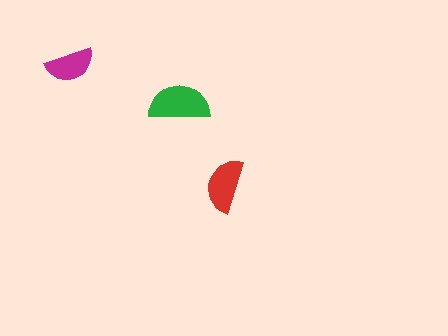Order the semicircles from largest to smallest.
the green one, the red one, the magenta one.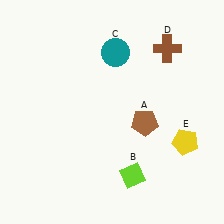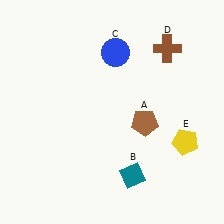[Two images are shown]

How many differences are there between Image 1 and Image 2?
There are 2 differences between the two images.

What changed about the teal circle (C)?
In Image 1, C is teal. In Image 2, it changed to blue.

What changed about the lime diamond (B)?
In Image 1, B is lime. In Image 2, it changed to teal.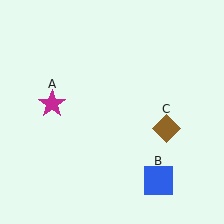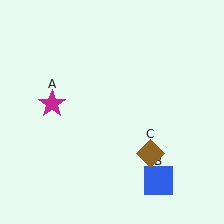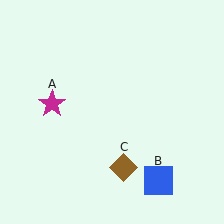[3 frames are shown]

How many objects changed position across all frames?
1 object changed position: brown diamond (object C).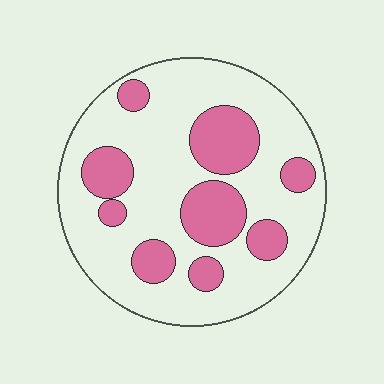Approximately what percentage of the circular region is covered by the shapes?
Approximately 30%.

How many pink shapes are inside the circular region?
9.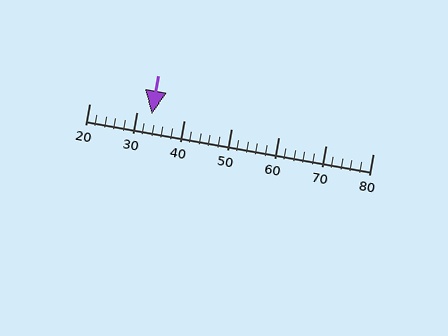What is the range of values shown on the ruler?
The ruler shows values from 20 to 80.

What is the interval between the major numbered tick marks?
The major tick marks are spaced 10 units apart.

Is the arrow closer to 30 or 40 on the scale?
The arrow is closer to 30.